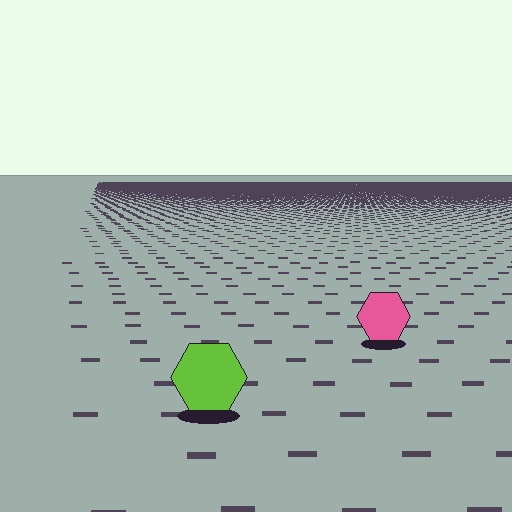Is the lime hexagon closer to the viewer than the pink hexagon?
Yes. The lime hexagon is closer — you can tell from the texture gradient: the ground texture is coarser near it.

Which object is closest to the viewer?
The lime hexagon is closest. The texture marks near it are larger and more spread out.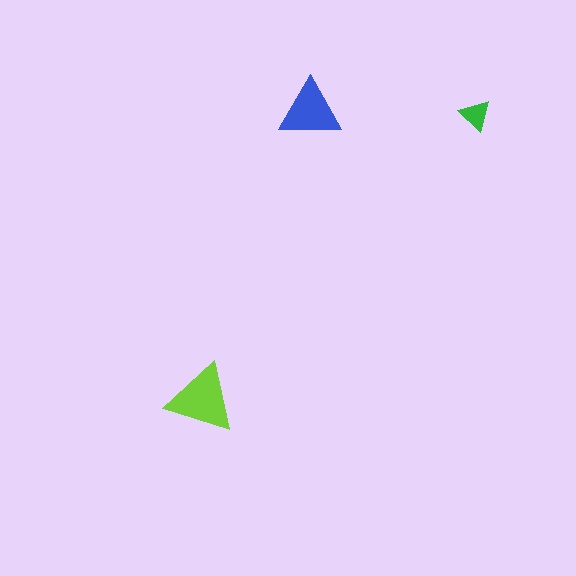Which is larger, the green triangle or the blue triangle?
The blue one.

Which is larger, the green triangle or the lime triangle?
The lime one.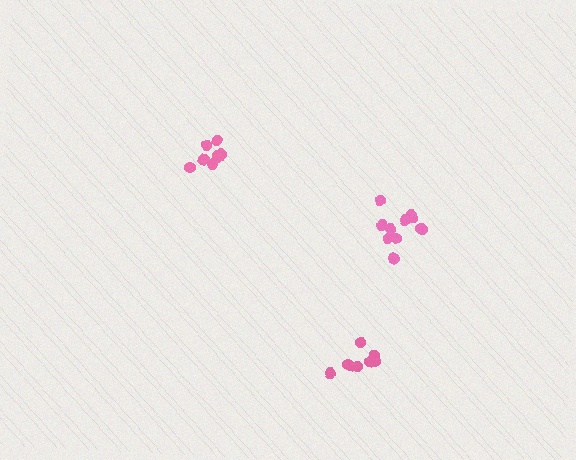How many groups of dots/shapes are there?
There are 3 groups.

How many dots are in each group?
Group 1: 9 dots, Group 2: 11 dots, Group 3: 8 dots (28 total).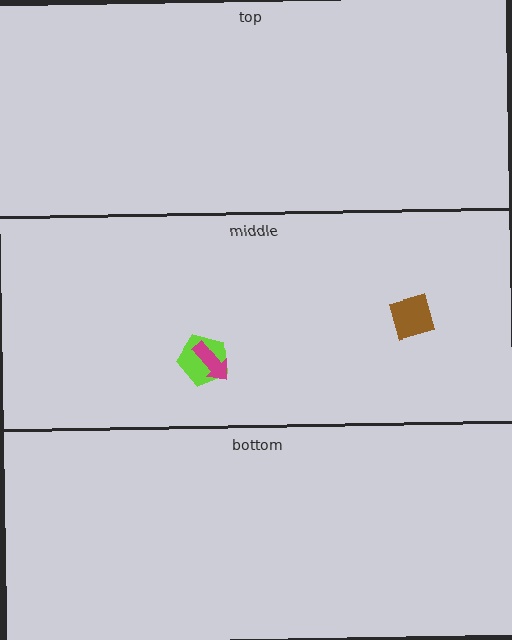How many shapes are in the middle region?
3.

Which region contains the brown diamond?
The middle region.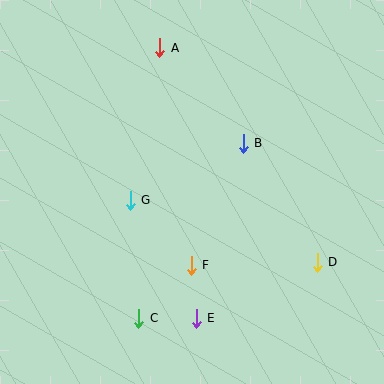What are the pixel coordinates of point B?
Point B is at (243, 143).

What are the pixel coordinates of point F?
Point F is at (191, 265).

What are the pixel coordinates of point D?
Point D is at (317, 262).